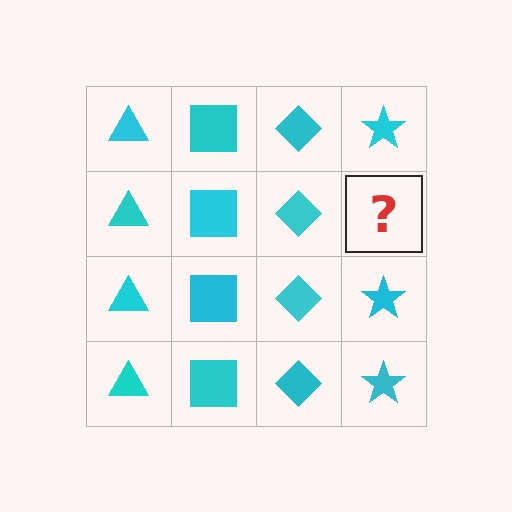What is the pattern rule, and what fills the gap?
The rule is that each column has a consistent shape. The gap should be filled with a cyan star.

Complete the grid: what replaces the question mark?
The question mark should be replaced with a cyan star.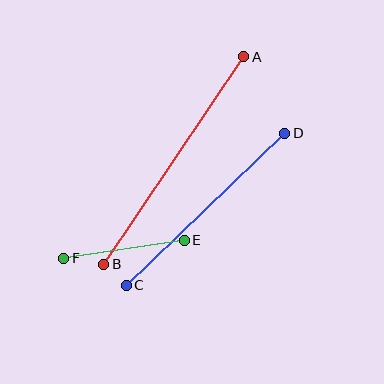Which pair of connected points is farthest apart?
Points A and B are farthest apart.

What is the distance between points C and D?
The distance is approximately 220 pixels.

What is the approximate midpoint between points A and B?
The midpoint is at approximately (174, 161) pixels.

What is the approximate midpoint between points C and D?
The midpoint is at approximately (206, 209) pixels.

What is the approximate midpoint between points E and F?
The midpoint is at approximately (124, 249) pixels.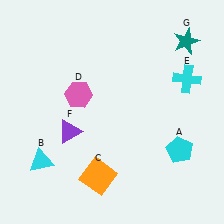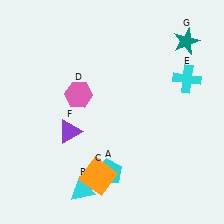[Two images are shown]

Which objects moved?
The objects that moved are: the cyan pentagon (A), the cyan triangle (B).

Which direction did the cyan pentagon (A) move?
The cyan pentagon (A) moved left.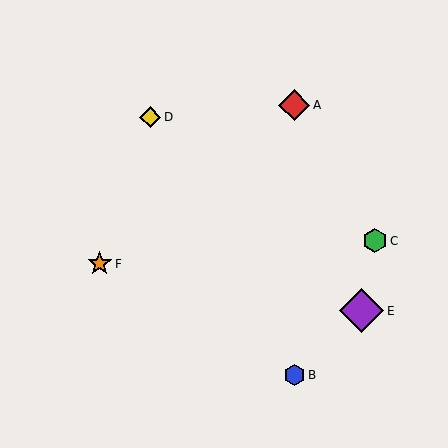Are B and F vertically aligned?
No, B is at x≈294 and F is at x≈100.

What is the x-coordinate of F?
Object F is at x≈100.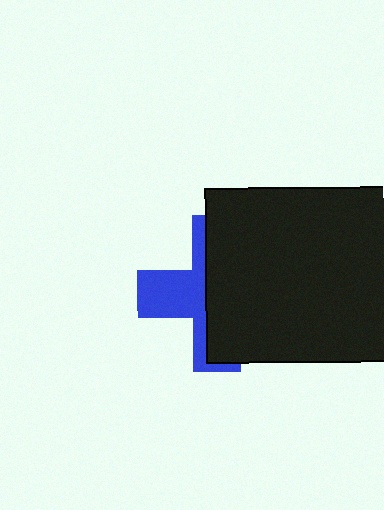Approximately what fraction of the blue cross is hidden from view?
Roughly 60% of the blue cross is hidden behind the black rectangle.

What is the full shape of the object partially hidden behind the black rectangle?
The partially hidden object is a blue cross.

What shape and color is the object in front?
The object in front is a black rectangle.